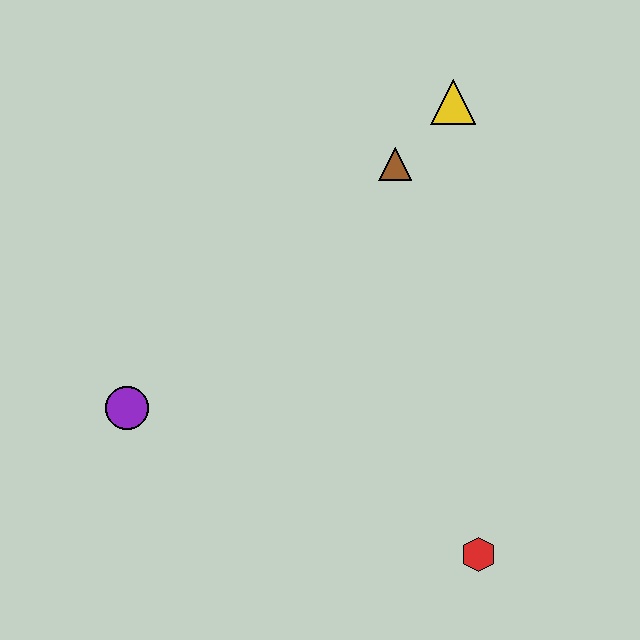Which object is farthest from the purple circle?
The yellow triangle is farthest from the purple circle.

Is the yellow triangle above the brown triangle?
Yes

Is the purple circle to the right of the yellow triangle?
No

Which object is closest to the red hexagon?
The purple circle is closest to the red hexagon.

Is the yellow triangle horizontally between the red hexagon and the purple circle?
Yes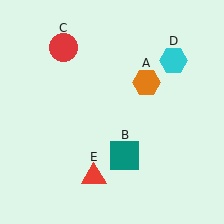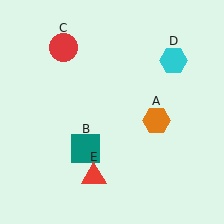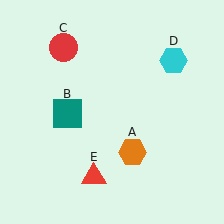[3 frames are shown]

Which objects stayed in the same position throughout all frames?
Red circle (object C) and cyan hexagon (object D) and red triangle (object E) remained stationary.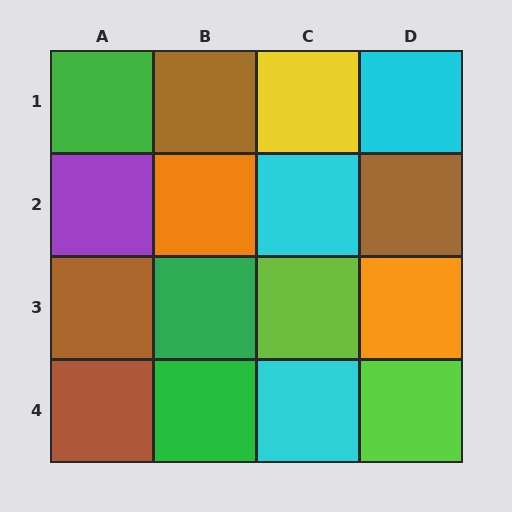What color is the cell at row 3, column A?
Brown.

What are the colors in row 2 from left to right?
Purple, orange, cyan, brown.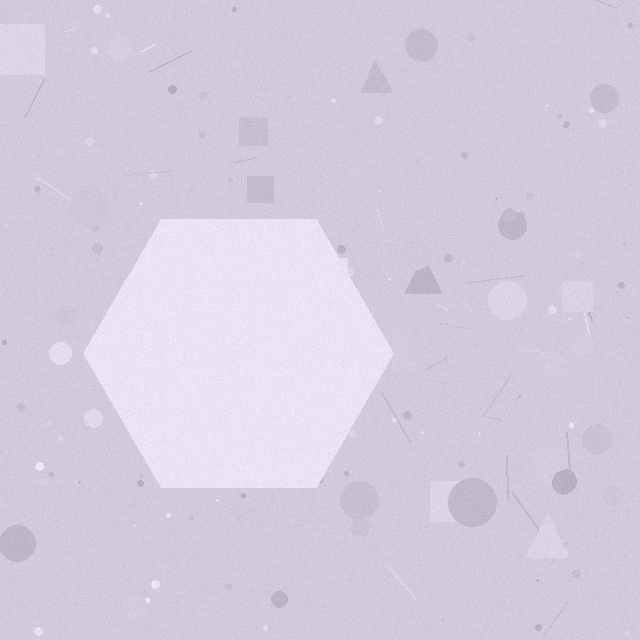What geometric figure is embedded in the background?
A hexagon is embedded in the background.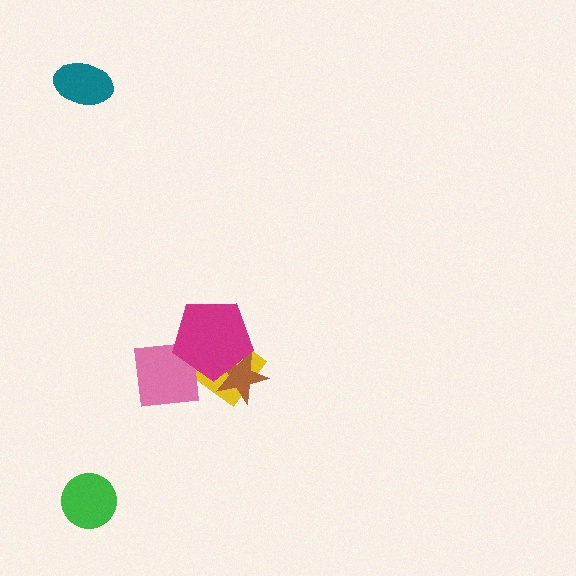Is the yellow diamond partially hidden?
Yes, it is partially covered by another shape.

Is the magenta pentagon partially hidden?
No, no other shape covers it.